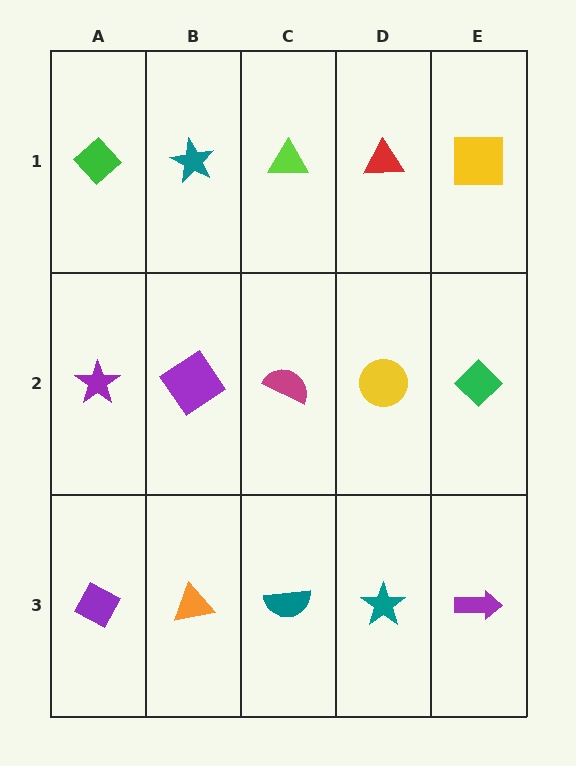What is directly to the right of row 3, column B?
A teal semicircle.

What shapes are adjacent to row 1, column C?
A magenta semicircle (row 2, column C), a teal star (row 1, column B), a red triangle (row 1, column D).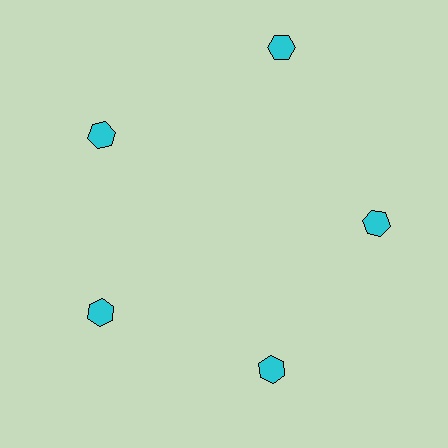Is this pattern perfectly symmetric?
No. The 5 cyan hexagons are arranged in a ring, but one element near the 1 o'clock position is pushed outward from the center, breaking the 5-fold rotational symmetry.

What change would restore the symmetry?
The symmetry would be restored by moving it inward, back onto the ring so that all 5 hexagons sit at equal angles and equal distance from the center.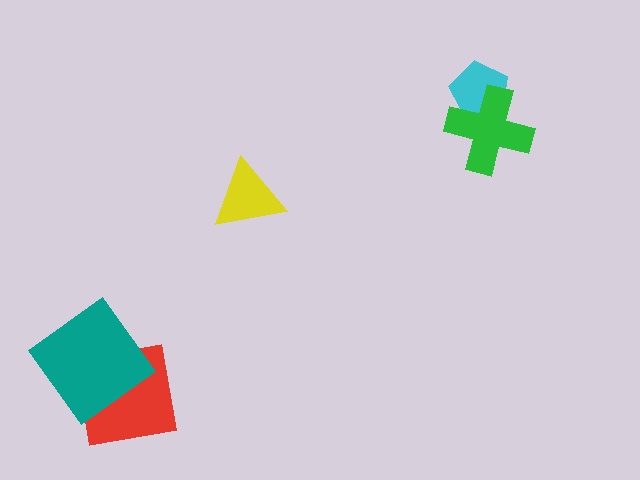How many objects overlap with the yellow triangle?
0 objects overlap with the yellow triangle.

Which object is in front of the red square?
The teal diamond is in front of the red square.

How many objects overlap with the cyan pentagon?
1 object overlaps with the cyan pentagon.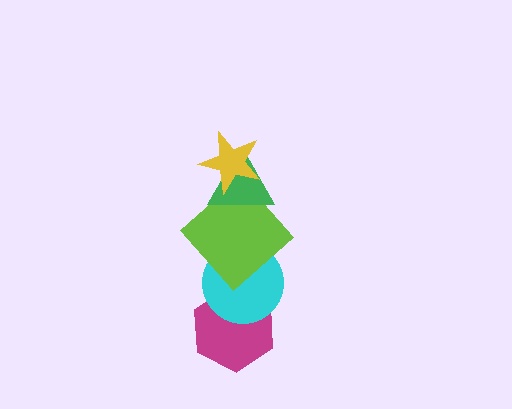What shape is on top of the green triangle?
The yellow star is on top of the green triangle.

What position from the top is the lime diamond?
The lime diamond is 3rd from the top.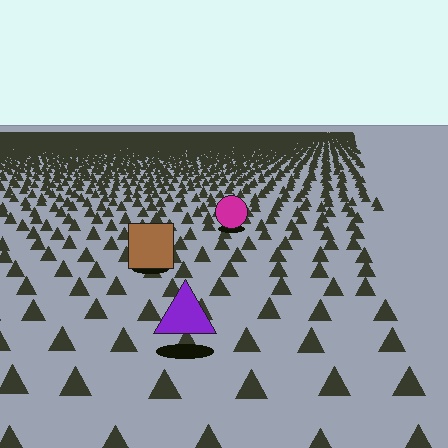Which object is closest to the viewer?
The purple triangle is closest. The texture marks near it are larger and more spread out.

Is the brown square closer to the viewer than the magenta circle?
Yes. The brown square is closer — you can tell from the texture gradient: the ground texture is coarser near it.